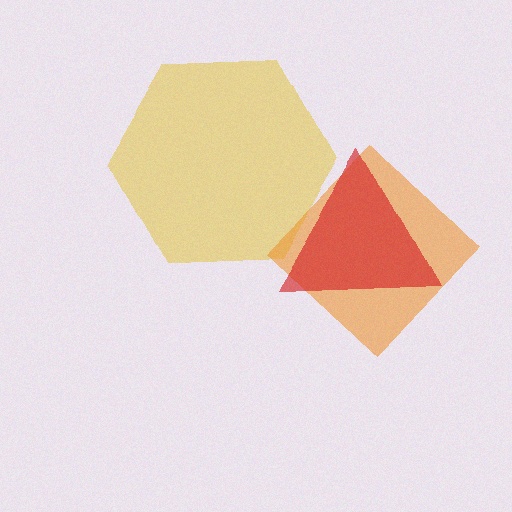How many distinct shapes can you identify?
There are 3 distinct shapes: a yellow hexagon, an orange diamond, a red triangle.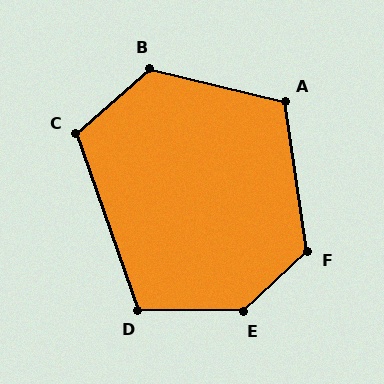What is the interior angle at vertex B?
Approximately 125 degrees (obtuse).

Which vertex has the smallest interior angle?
D, at approximately 110 degrees.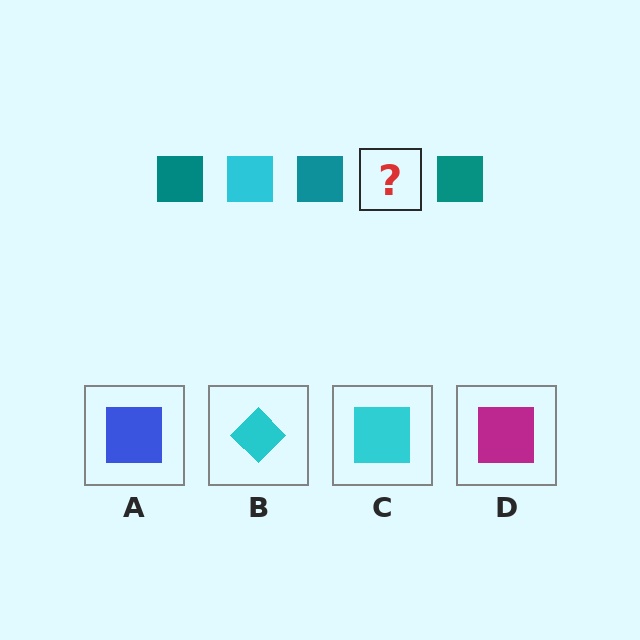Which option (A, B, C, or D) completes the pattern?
C.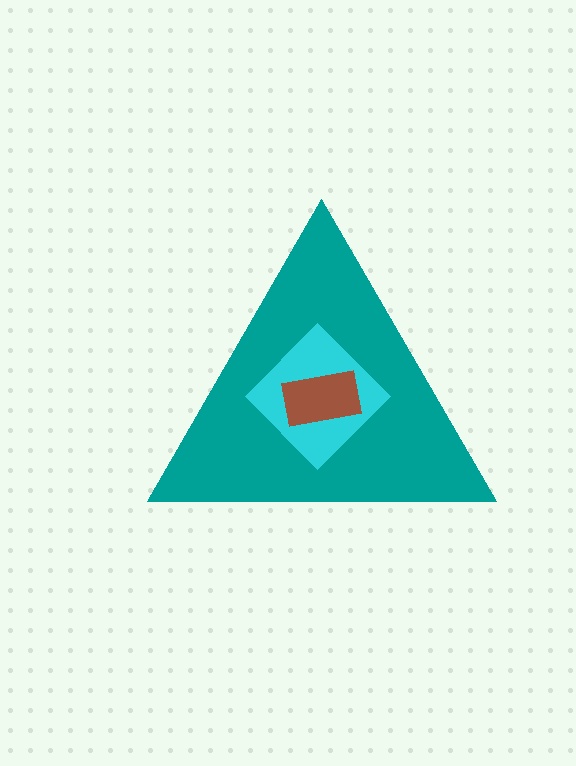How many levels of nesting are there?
3.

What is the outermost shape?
The teal triangle.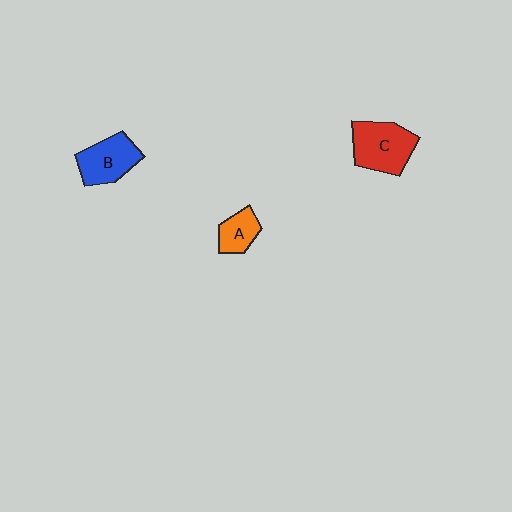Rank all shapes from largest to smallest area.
From largest to smallest: C (red), B (blue), A (orange).